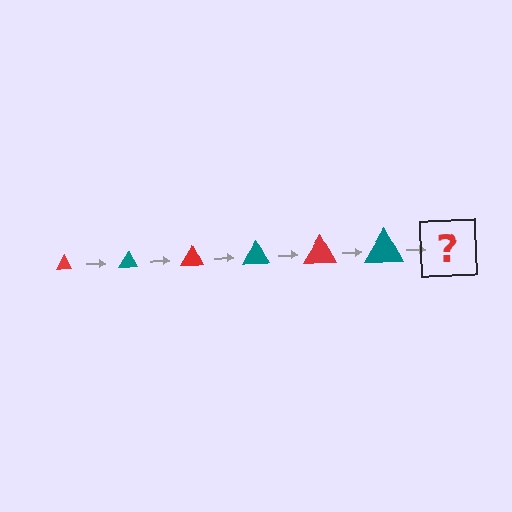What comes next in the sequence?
The next element should be a red triangle, larger than the previous one.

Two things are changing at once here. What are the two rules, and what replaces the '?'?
The two rules are that the triangle grows larger each step and the color cycles through red and teal. The '?' should be a red triangle, larger than the previous one.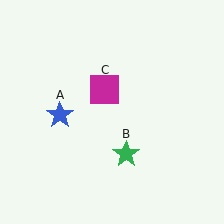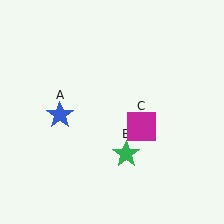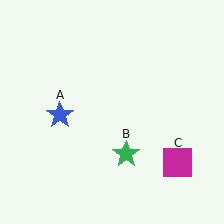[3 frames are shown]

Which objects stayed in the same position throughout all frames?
Blue star (object A) and green star (object B) remained stationary.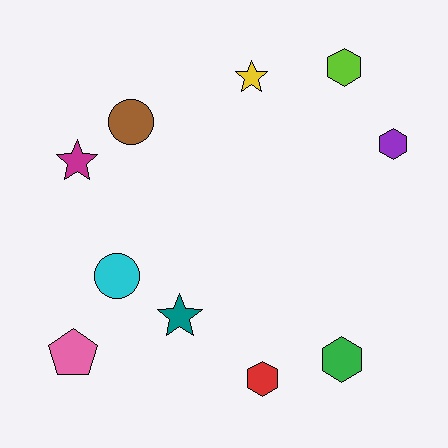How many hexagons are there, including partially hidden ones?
There are 4 hexagons.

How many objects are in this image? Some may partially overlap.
There are 10 objects.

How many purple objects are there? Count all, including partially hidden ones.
There is 1 purple object.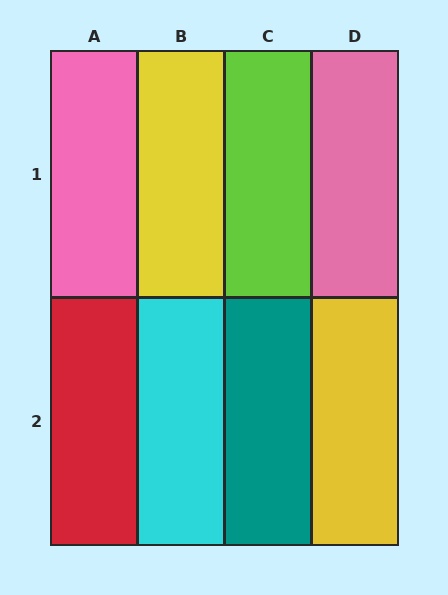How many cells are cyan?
1 cell is cyan.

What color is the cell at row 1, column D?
Pink.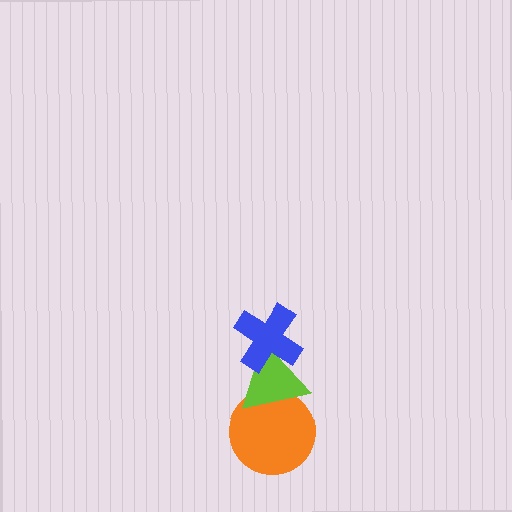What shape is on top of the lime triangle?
The blue cross is on top of the lime triangle.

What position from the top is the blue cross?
The blue cross is 1st from the top.